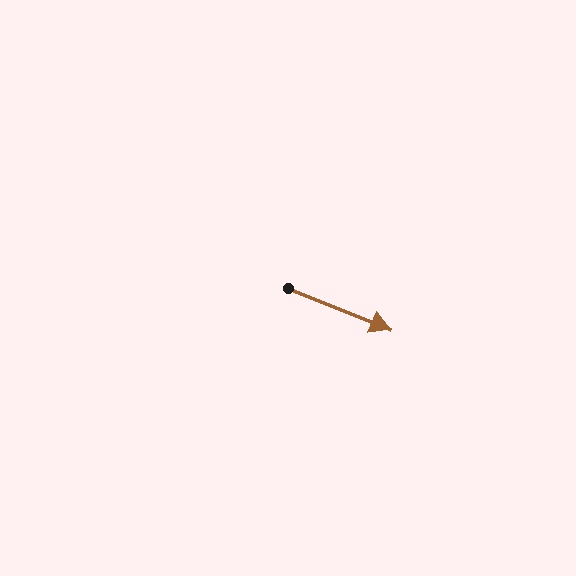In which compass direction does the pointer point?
East.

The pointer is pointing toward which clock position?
Roughly 4 o'clock.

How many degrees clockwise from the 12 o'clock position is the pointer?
Approximately 112 degrees.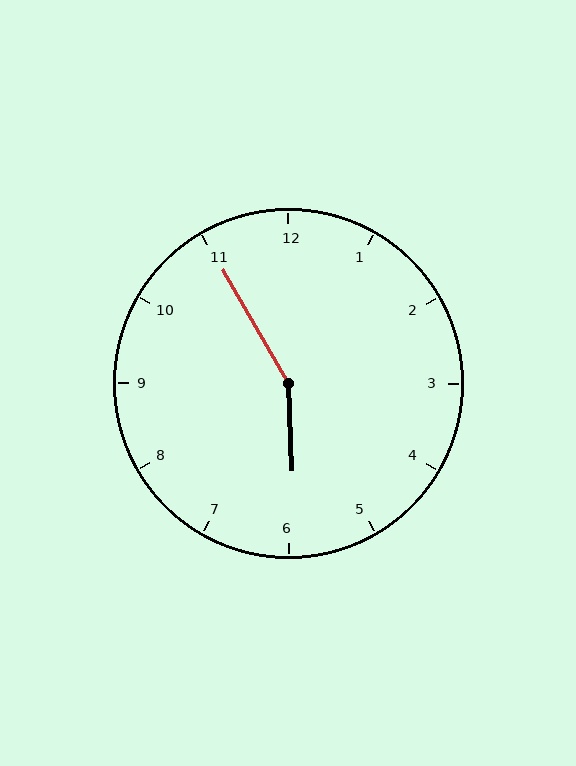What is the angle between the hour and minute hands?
Approximately 152 degrees.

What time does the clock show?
5:55.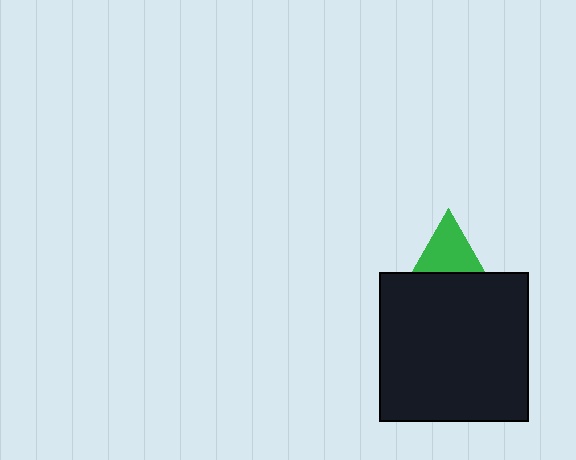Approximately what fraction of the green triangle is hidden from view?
Roughly 59% of the green triangle is hidden behind the black square.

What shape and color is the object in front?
The object in front is a black square.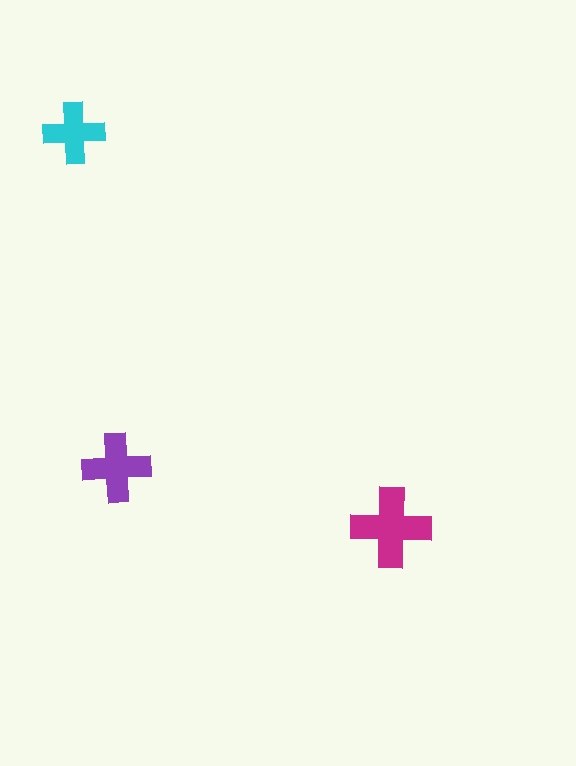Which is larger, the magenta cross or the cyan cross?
The magenta one.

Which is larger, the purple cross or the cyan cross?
The purple one.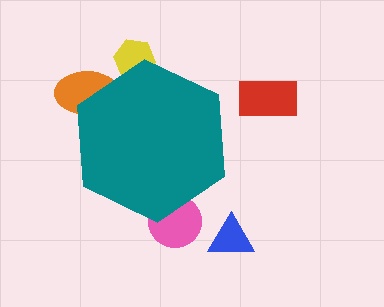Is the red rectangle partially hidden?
No, the red rectangle is fully visible.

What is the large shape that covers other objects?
A teal hexagon.